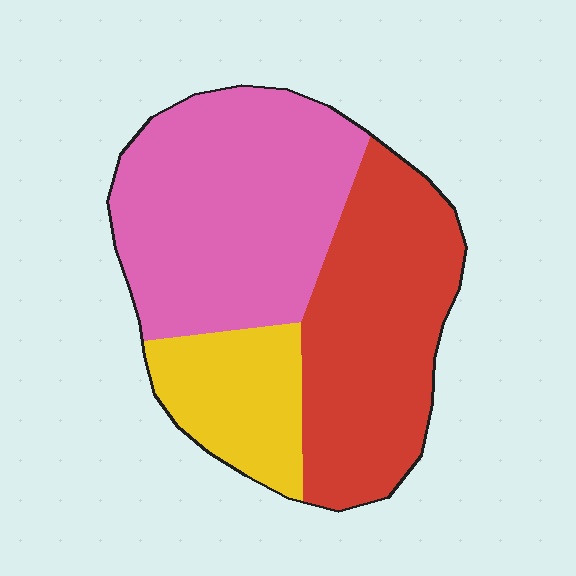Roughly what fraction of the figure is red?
Red takes up between a third and a half of the figure.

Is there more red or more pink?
Pink.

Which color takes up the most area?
Pink, at roughly 45%.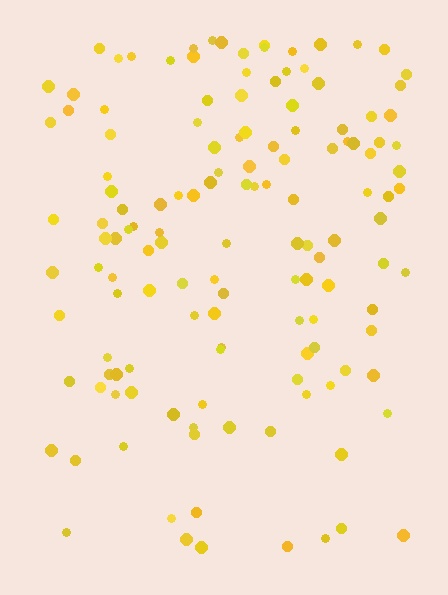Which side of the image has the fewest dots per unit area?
The bottom.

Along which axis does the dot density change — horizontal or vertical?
Vertical.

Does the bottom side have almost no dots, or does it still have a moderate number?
Still a moderate number, just noticeably fewer than the top.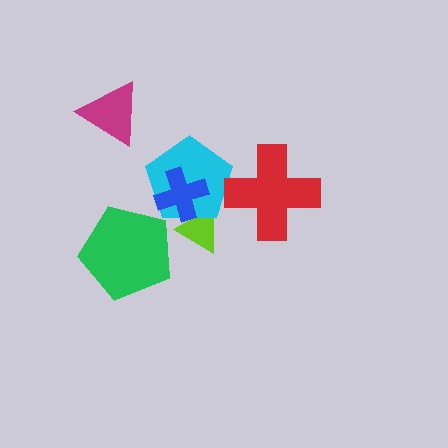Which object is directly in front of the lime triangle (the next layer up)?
The cyan pentagon is directly in front of the lime triangle.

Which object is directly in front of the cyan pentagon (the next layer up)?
The blue cross is directly in front of the cyan pentagon.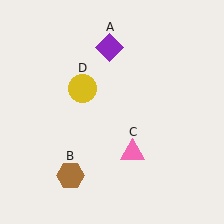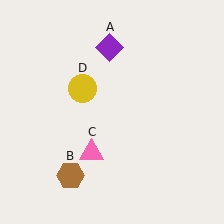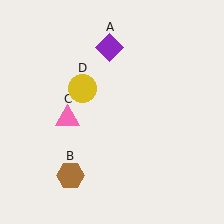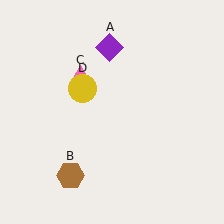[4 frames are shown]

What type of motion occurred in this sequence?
The pink triangle (object C) rotated clockwise around the center of the scene.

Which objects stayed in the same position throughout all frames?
Purple diamond (object A) and brown hexagon (object B) and yellow circle (object D) remained stationary.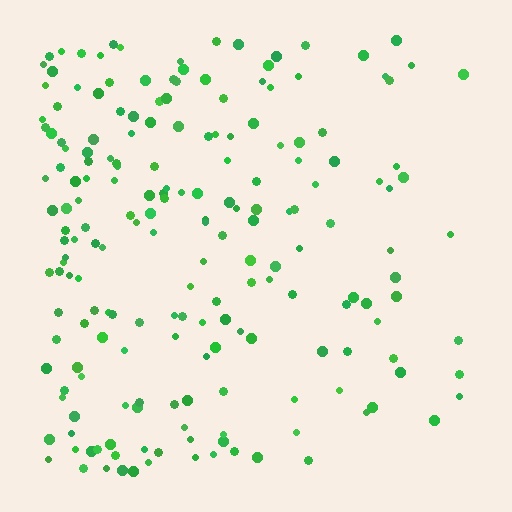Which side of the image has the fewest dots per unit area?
The right.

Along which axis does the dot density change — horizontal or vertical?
Horizontal.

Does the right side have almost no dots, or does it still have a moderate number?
Still a moderate number, just noticeably fewer than the left.